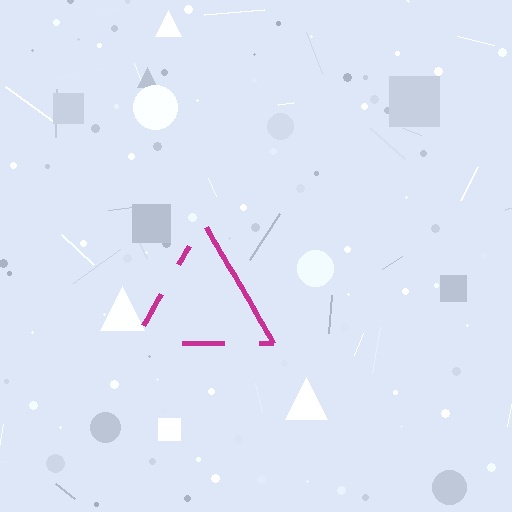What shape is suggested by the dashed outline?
The dashed outline suggests a triangle.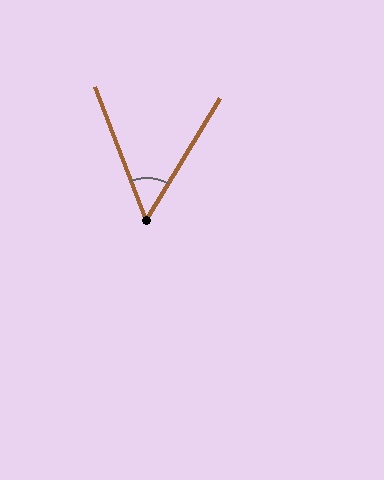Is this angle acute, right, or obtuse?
It is acute.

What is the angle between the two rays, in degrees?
Approximately 52 degrees.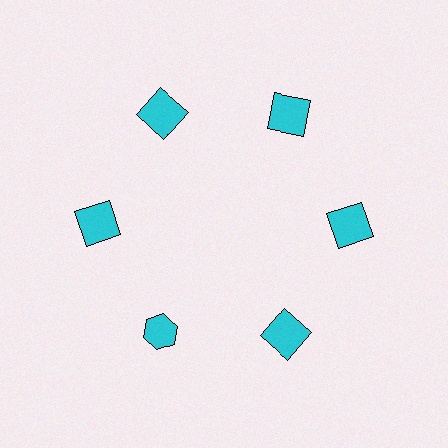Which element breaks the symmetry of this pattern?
The cyan hexagon at roughly the 7 o'clock position breaks the symmetry. All other shapes are cyan squares.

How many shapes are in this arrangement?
There are 6 shapes arranged in a ring pattern.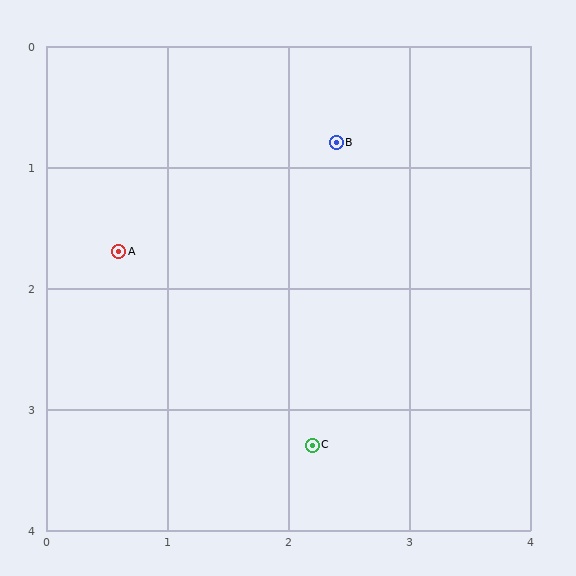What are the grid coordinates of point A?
Point A is at approximately (0.6, 1.7).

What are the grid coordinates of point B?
Point B is at approximately (2.4, 0.8).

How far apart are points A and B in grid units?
Points A and B are about 2.0 grid units apart.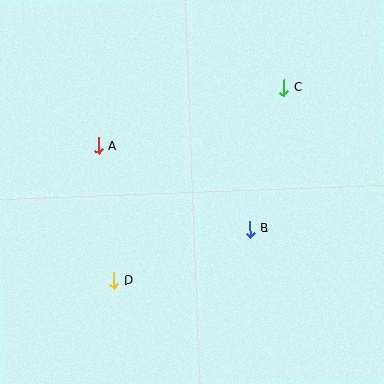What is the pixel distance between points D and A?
The distance between D and A is 135 pixels.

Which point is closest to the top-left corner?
Point A is closest to the top-left corner.